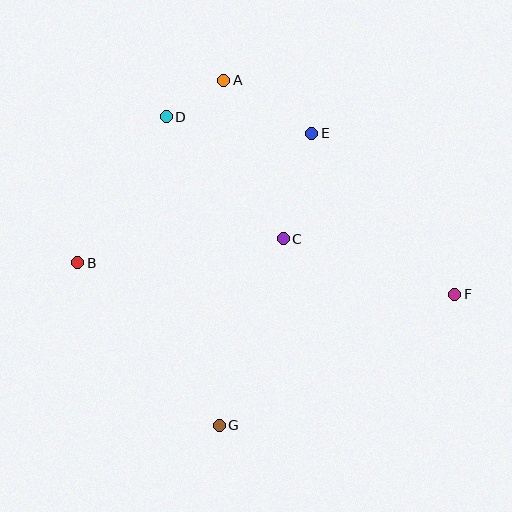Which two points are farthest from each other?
Points B and F are farthest from each other.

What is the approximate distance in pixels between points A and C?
The distance between A and C is approximately 170 pixels.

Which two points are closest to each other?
Points A and D are closest to each other.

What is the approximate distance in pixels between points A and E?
The distance between A and E is approximately 103 pixels.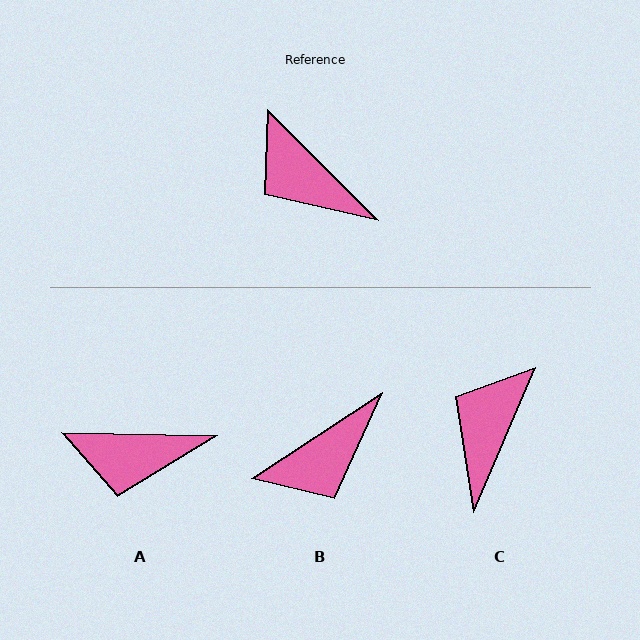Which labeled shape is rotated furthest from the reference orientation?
B, about 79 degrees away.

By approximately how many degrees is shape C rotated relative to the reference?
Approximately 68 degrees clockwise.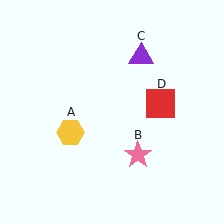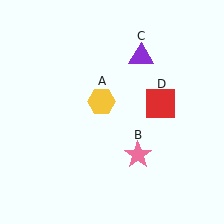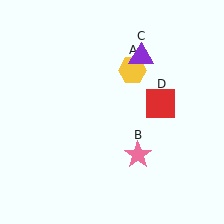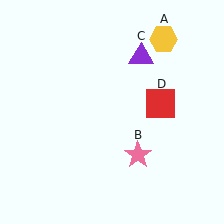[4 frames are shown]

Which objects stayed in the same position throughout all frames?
Pink star (object B) and purple triangle (object C) and red square (object D) remained stationary.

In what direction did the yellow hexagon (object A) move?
The yellow hexagon (object A) moved up and to the right.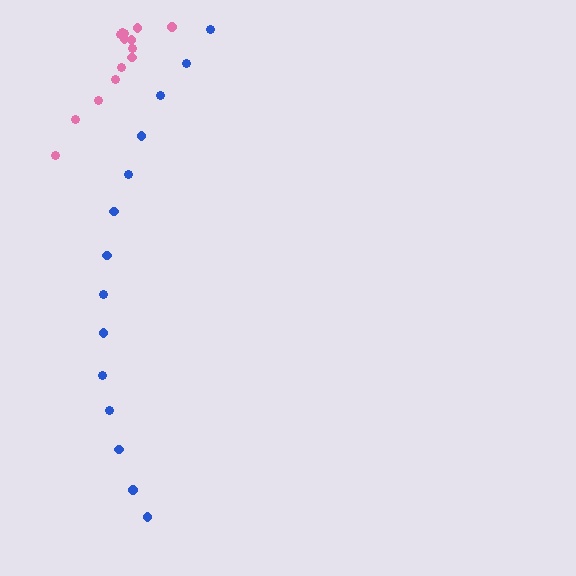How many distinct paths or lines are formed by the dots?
There are 2 distinct paths.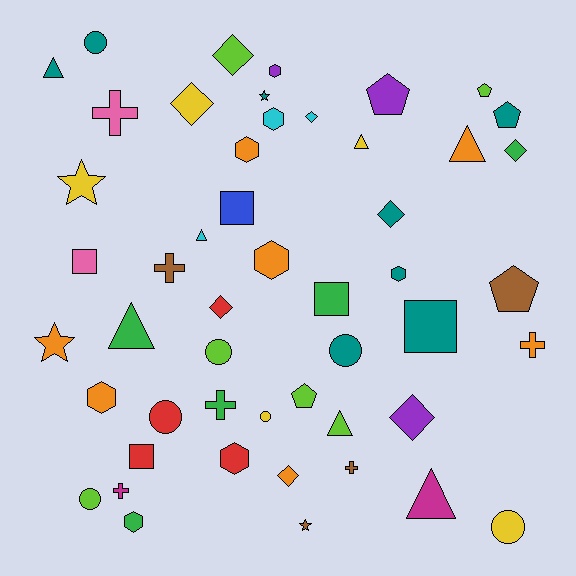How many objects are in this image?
There are 50 objects.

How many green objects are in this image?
There are 5 green objects.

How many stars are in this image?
There are 4 stars.